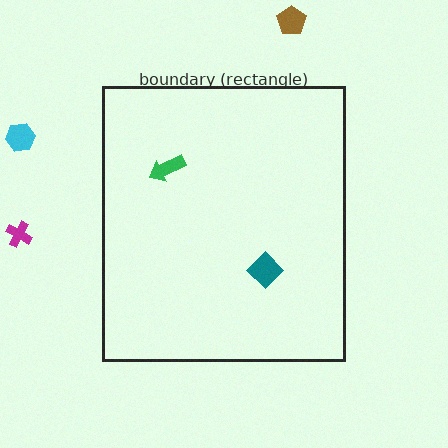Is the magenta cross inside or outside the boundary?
Outside.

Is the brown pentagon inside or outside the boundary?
Outside.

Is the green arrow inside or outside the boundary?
Inside.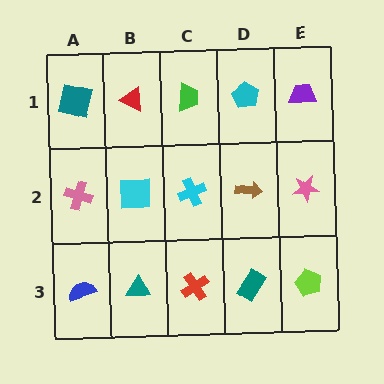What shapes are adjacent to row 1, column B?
A cyan square (row 2, column B), a teal square (row 1, column A), a green trapezoid (row 1, column C).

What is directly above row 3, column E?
A pink star.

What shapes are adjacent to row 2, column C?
A green trapezoid (row 1, column C), a red cross (row 3, column C), a cyan square (row 2, column B), a brown arrow (row 2, column D).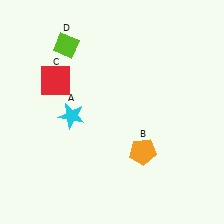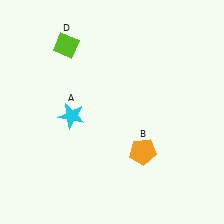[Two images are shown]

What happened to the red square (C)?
The red square (C) was removed in Image 2. It was in the top-left area of Image 1.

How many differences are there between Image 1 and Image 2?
There is 1 difference between the two images.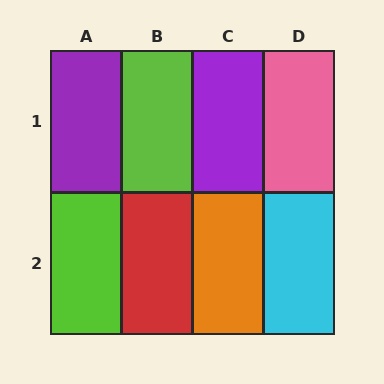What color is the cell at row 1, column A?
Purple.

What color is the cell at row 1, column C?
Purple.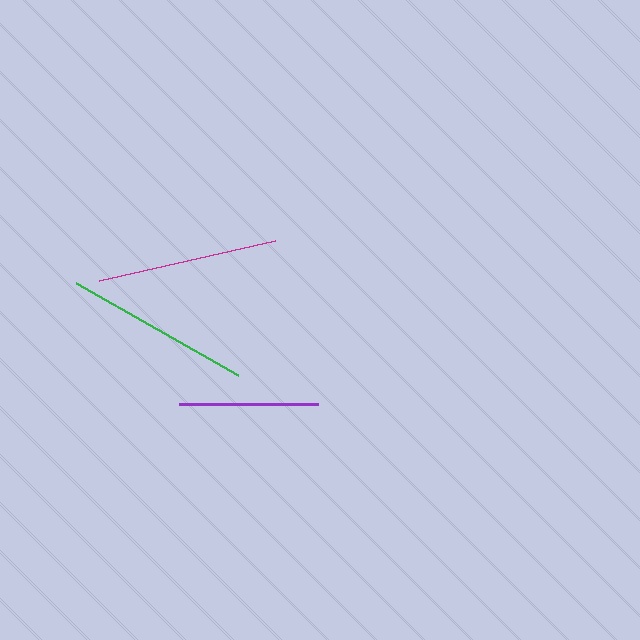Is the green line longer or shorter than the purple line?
The green line is longer than the purple line.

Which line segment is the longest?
The green line is the longest at approximately 187 pixels.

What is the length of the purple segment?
The purple segment is approximately 139 pixels long.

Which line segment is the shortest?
The purple line is the shortest at approximately 139 pixels.